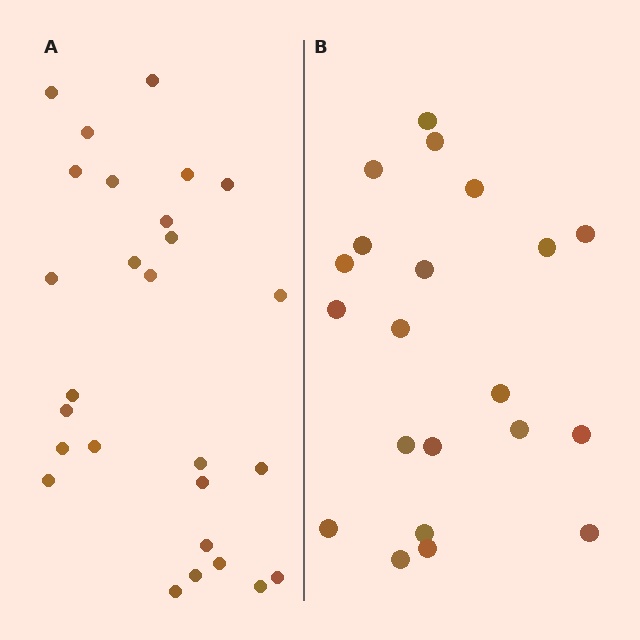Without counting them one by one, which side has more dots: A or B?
Region A (the left region) has more dots.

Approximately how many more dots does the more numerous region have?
Region A has about 6 more dots than region B.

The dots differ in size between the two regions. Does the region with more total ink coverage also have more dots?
No. Region B has more total ink coverage because its dots are larger, but region A actually contains more individual dots. Total area can be misleading — the number of items is what matters here.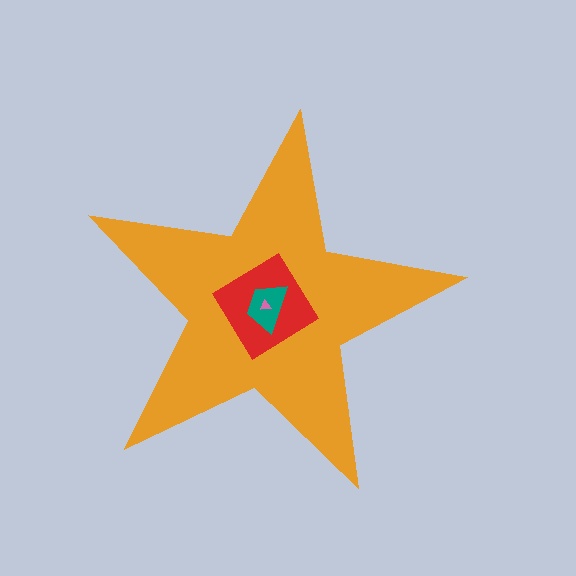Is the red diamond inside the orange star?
Yes.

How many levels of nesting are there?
4.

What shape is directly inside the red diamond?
The teal trapezoid.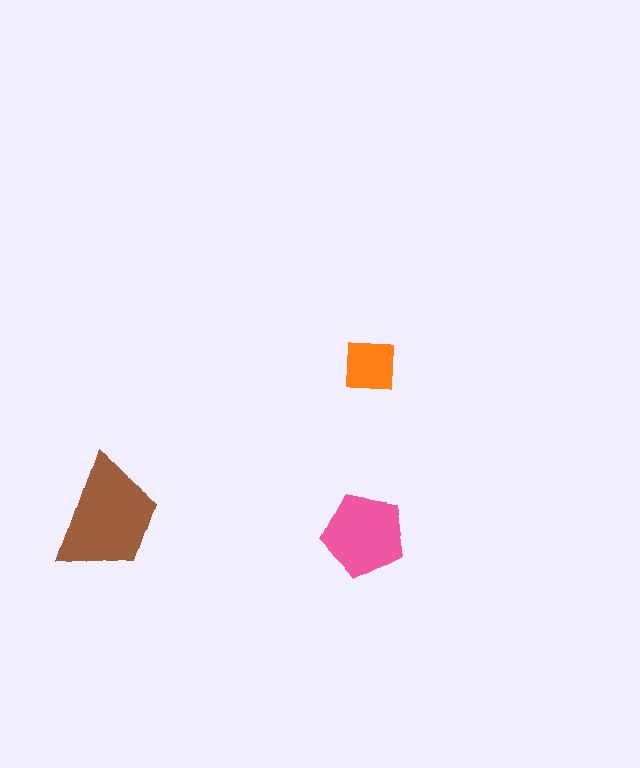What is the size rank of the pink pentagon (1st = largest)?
2nd.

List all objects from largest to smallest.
The brown trapezoid, the pink pentagon, the orange square.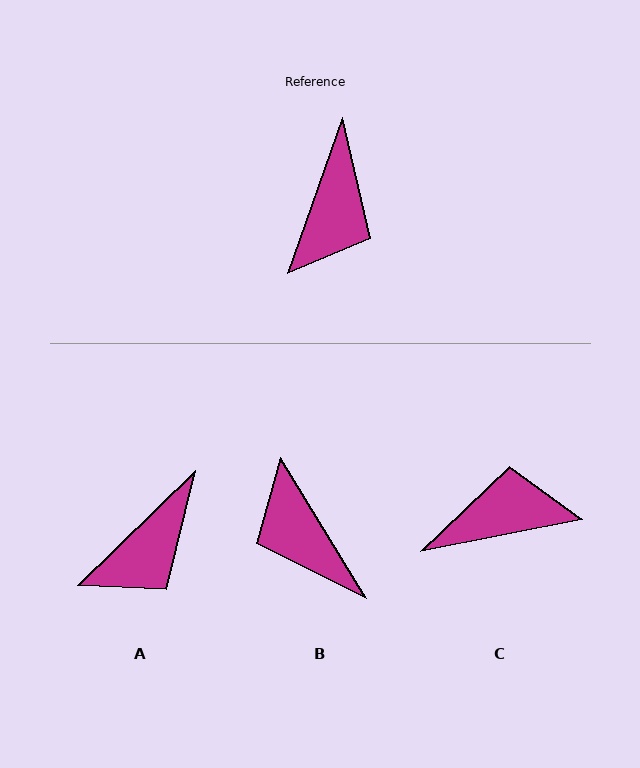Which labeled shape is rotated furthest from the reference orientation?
B, about 129 degrees away.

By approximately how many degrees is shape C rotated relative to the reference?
Approximately 121 degrees counter-clockwise.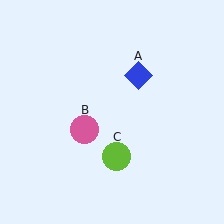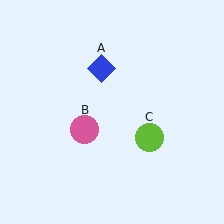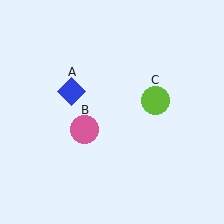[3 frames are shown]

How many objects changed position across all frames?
2 objects changed position: blue diamond (object A), lime circle (object C).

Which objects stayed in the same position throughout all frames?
Pink circle (object B) remained stationary.